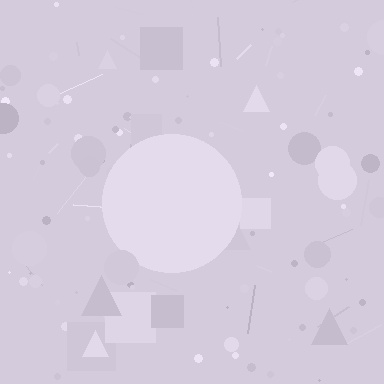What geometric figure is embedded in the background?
A circle is embedded in the background.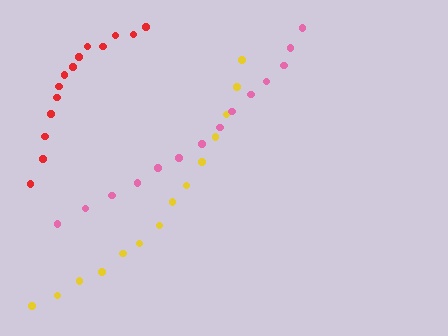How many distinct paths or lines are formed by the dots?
There are 3 distinct paths.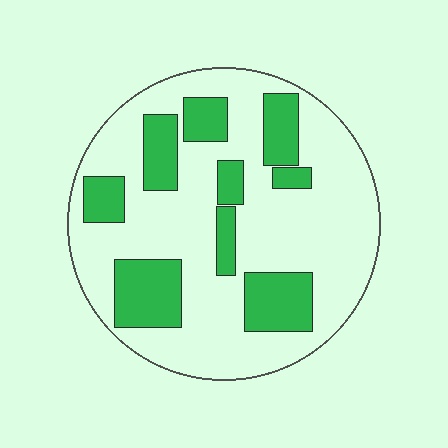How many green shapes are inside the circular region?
9.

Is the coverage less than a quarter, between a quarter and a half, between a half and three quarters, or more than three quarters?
Between a quarter and a half.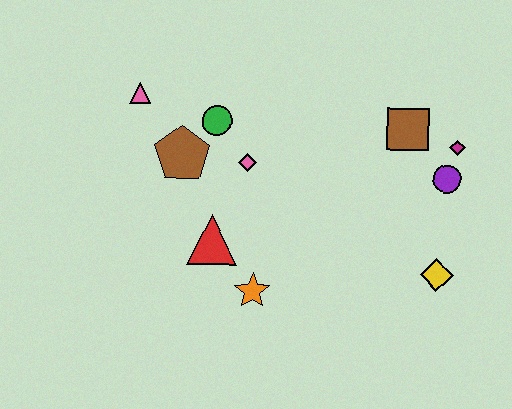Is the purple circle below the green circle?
Yes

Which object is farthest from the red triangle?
The magenta diamond is farthest from the red triangle.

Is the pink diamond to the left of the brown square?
Yes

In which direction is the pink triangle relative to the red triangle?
The pink triangle is above the red triangle.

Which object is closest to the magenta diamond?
The purple circle is closest to the magenta diamond.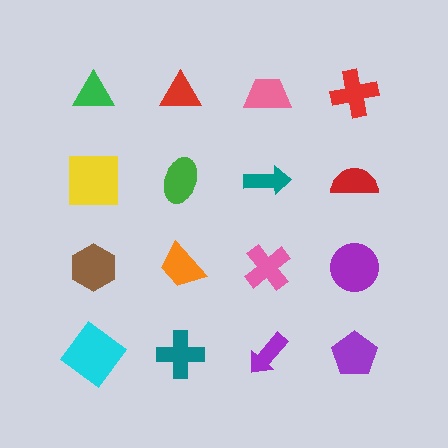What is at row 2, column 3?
A teal arrow.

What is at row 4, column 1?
A cyan diamond.